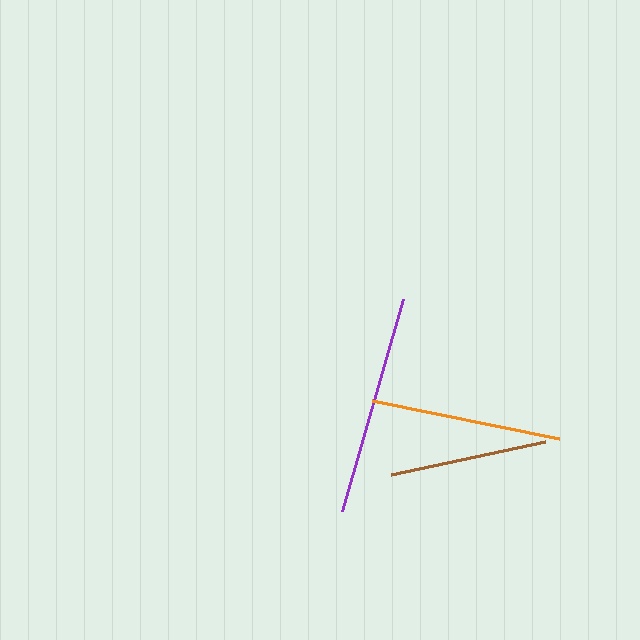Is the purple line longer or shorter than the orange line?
The purple line is longer than the orange line.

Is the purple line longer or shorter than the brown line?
The purple line is longer than the brown line.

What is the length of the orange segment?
The orange segment is approximately 192 pixels long.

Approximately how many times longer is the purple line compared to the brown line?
The purple line is approximately 1.4 times the length of the brown line.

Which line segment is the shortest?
The brown line is the shortest at approximately 158 pixels.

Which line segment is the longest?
The purple line is the longest at approximately 221 pixels.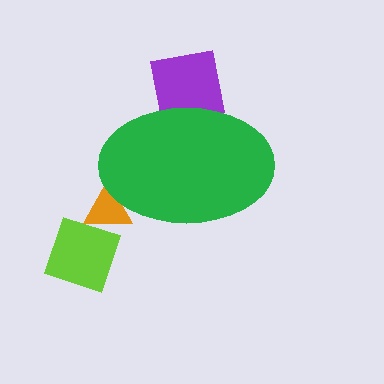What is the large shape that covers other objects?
A green ellipse.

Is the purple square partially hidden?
Yes, the purple square is partially hidden behind the green ellipse.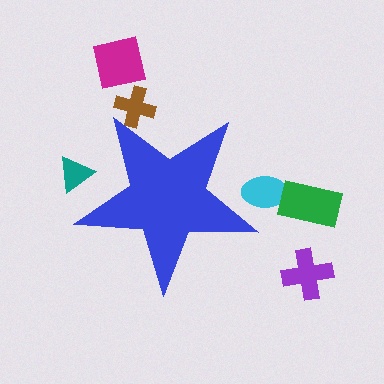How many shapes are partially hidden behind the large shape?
3 shapes are partially hidden.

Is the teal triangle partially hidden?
Yes, the teal triangle is partially hidden behind the blue star.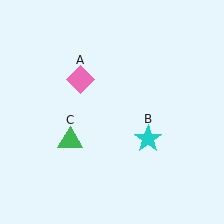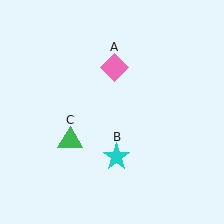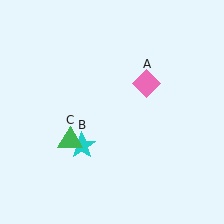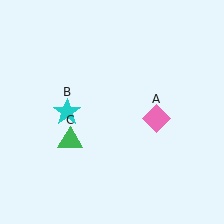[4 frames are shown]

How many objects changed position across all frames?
2 objects changed position: pink diamond (object A), cyan star (object B).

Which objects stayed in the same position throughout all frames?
Green triangle (object C) remained stationary.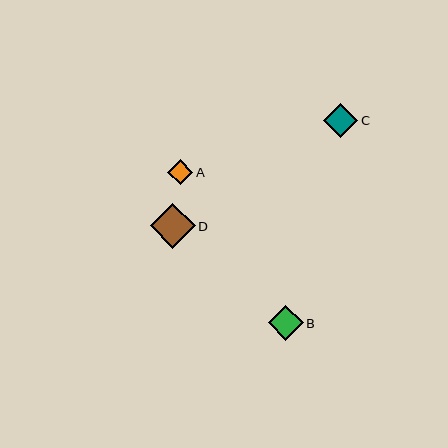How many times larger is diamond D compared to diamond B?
Diamond D is approximately 1.3 times the size of diamond B.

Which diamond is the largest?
Diamond D is the largest with a size of approximately 45 pixels.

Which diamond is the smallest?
Diamond A is the smallest with a size of approximately 25 pixels.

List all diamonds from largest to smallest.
From largest to smallest: D, B, C, A.